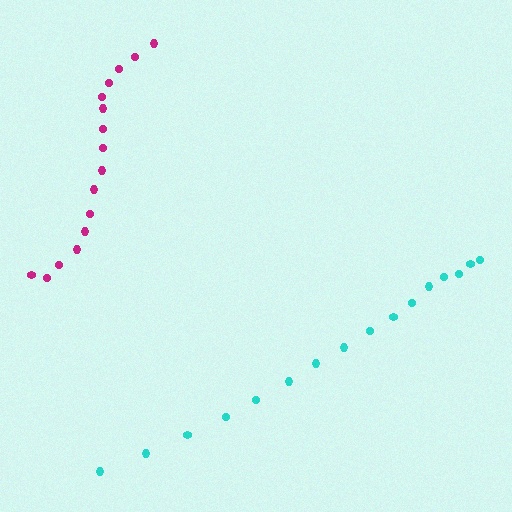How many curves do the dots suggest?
There are 2 distinct paths.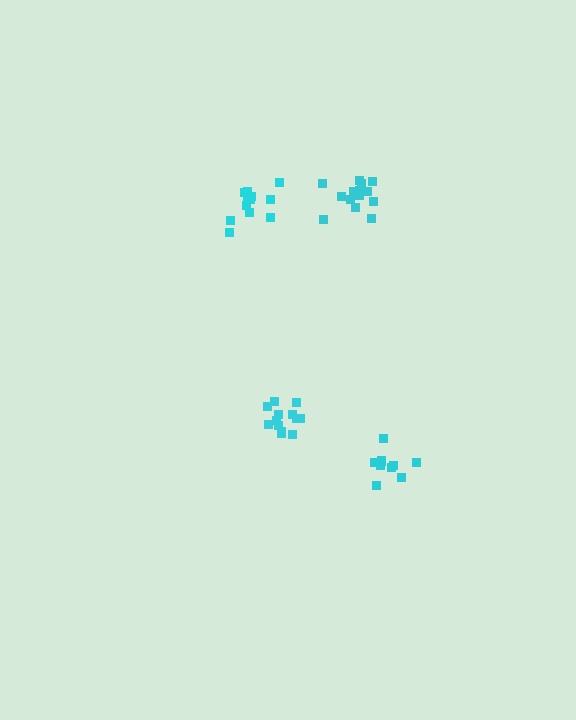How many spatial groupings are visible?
There are 4 spatial groupings.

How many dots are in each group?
Group 1: 13 dots, Group 2: 9 dots, Group 3: 12 dots, Group 4: 14 dots (48 total).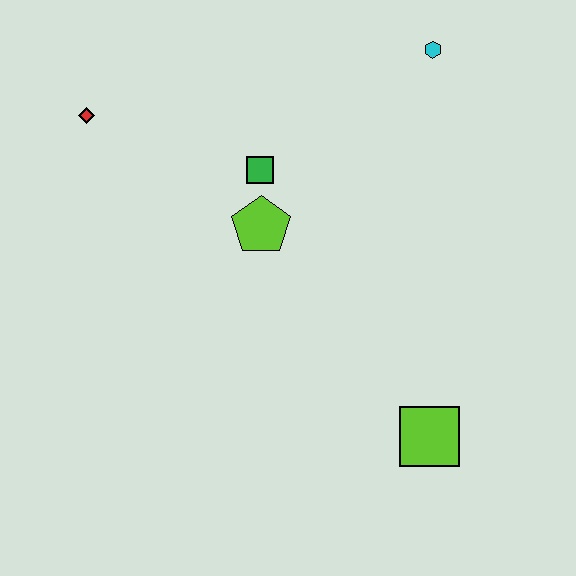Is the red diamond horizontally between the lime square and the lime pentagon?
No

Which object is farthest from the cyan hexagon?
The lime square is farthest from the cyan hexagon.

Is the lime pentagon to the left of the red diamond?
No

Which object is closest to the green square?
The lime pentagon is closest to the green square.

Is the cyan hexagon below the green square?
No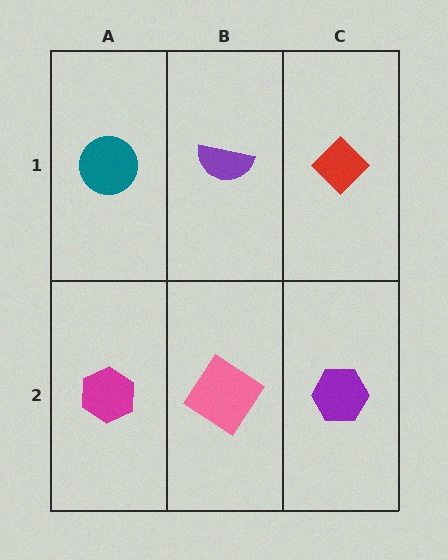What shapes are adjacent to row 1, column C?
A purple hexagon (row 2, column C), a purple semicircle (row 1, column B).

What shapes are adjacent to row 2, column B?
A purple semicircle (row 1, column B), a magenta hexagon (row 2, column A), a purple hexagon (row 2, column C).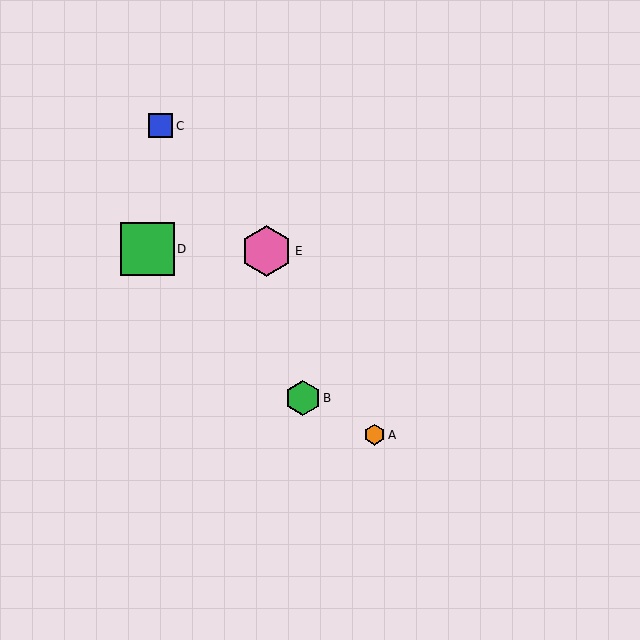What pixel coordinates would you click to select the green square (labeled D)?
Click at (147, 249) to select the green square D.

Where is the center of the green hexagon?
The center of the green hexagon is at (303, 398).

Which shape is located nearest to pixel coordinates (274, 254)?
The pink hexagon (labeled E) at (266, 251) is nearest to that location.